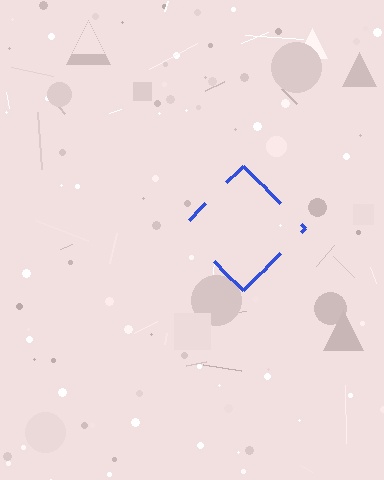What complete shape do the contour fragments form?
The contour fragments form a diamond.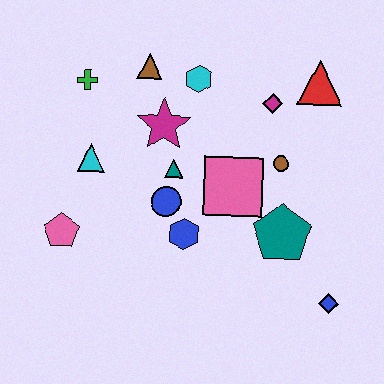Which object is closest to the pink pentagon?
The cyan triangle is closest to the pink pentagon.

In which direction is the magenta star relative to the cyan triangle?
The magenta star is to the right of the cyan triangle.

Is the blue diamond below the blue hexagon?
Yes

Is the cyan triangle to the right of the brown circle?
No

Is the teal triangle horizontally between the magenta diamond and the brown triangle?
Yes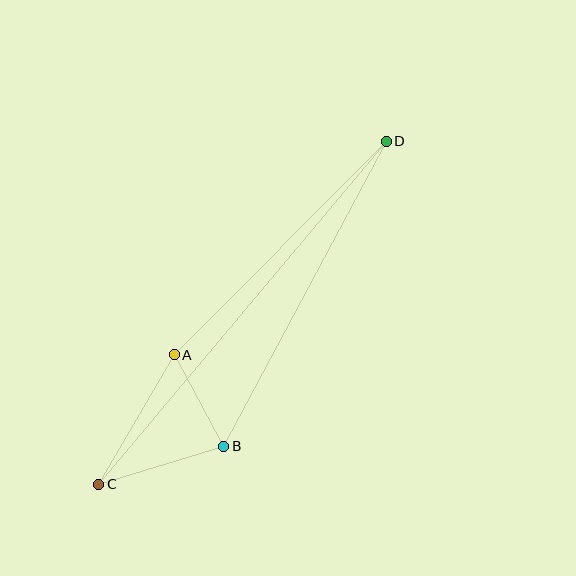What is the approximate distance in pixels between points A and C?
The distance between A and C is approximately 150 pixels.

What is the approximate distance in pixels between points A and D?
The distance between A and D is approximately 301 pixels.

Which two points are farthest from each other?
Points C and D are farthest from each other.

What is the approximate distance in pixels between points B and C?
The distance between B and C is approximately 130 pixels.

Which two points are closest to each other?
Points A and B are closest to each other.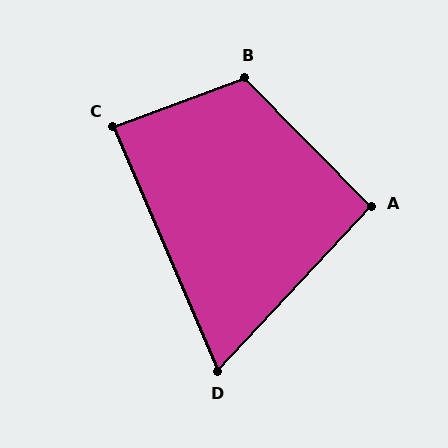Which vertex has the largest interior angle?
B, at approximately 114 degrees.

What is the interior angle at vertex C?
Approximately 87 degrees (approximately right).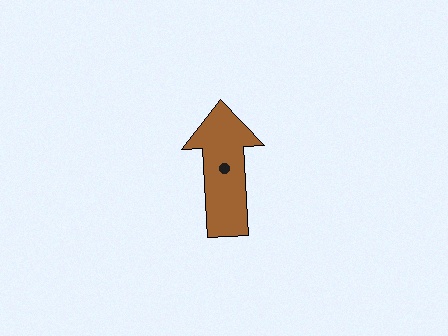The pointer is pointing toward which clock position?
Roughly 12 o'clock.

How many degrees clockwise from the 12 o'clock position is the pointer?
Approximately 357 degrees.